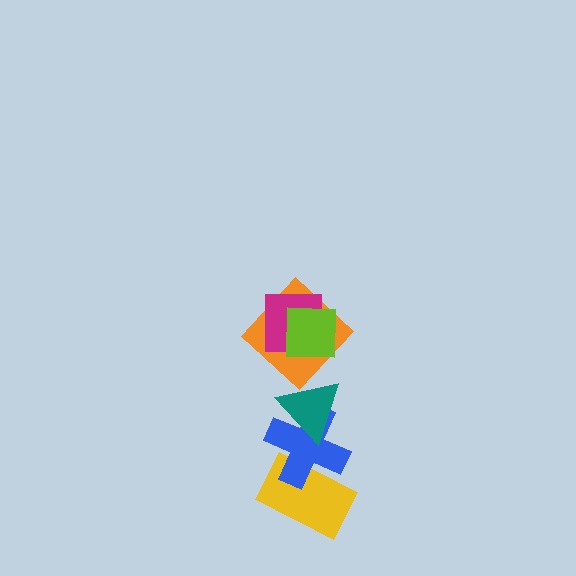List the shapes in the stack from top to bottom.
From top to bottom: the lime square, the magenta square, the orange diamond, the teal triangle, the blue cross, the yellow rectangle.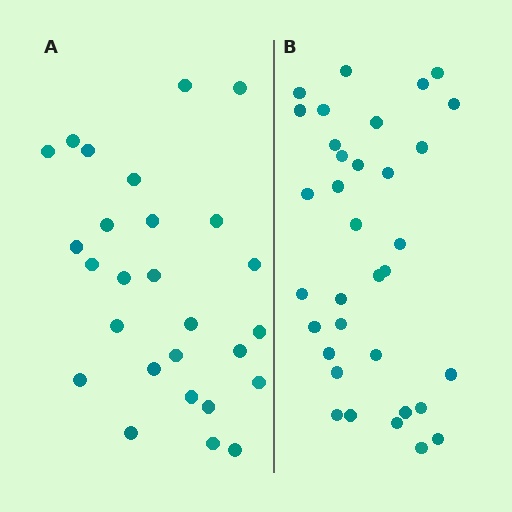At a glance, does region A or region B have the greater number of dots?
Region B (the right region) has more dots.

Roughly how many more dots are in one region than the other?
Region B has roughly 8 or so more dots than region A.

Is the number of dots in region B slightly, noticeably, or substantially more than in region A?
Region B has noticeably more, but not dramatically so. The ratio is roughly 1.3 to 1.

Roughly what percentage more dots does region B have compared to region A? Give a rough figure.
About 25% more.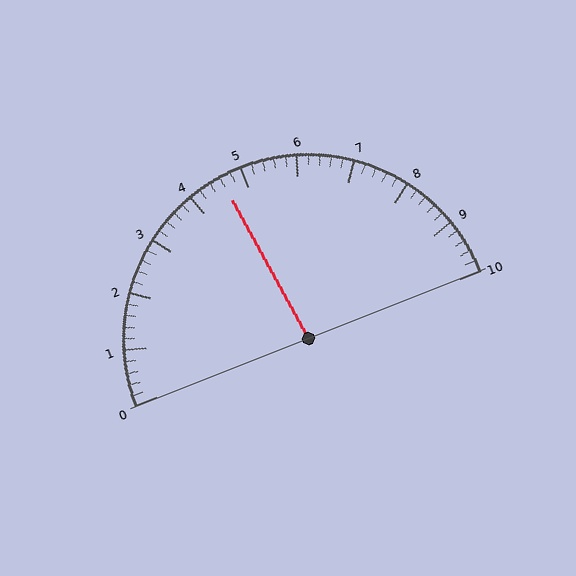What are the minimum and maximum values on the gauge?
The gauge ranges from 0 to 10.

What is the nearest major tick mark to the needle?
The nearest major tick mark is 5.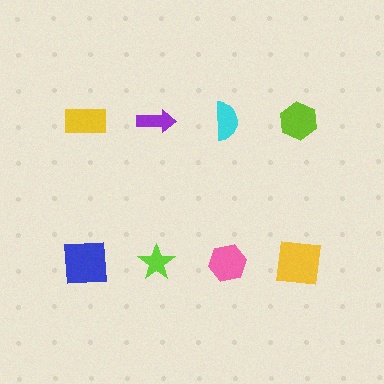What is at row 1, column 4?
A lime hexagon.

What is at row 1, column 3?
A cyan semicircle.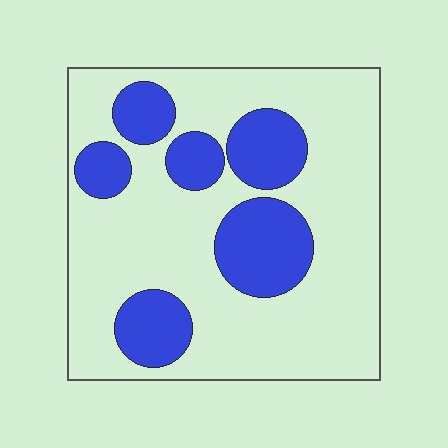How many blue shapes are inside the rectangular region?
6.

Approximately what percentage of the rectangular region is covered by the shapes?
Approximately 25%.